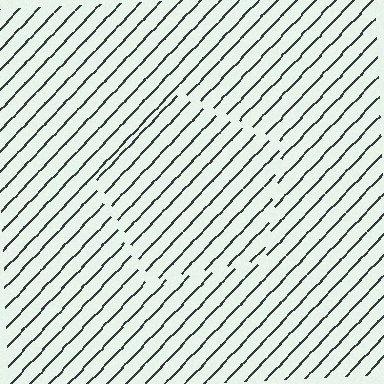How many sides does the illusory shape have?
5 sides — the line-ends trace a pentagon.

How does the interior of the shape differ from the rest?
The interior of the shape contains the same grating, shifted by half a period — the contour is defined by the phase discontinuity where line-ends from the inner and outer gratings abut.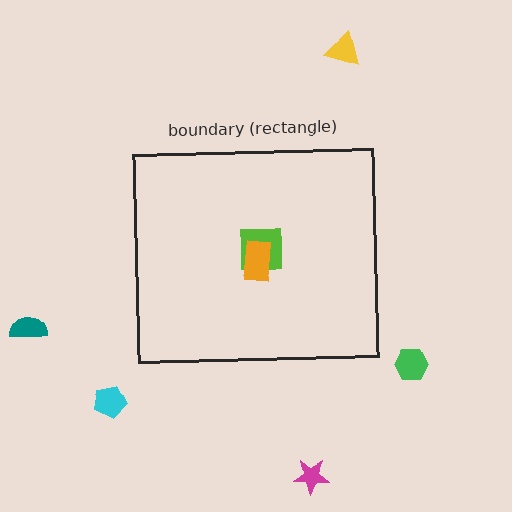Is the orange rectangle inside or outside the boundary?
Inside.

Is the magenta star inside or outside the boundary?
Outside.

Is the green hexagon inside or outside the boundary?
Outside.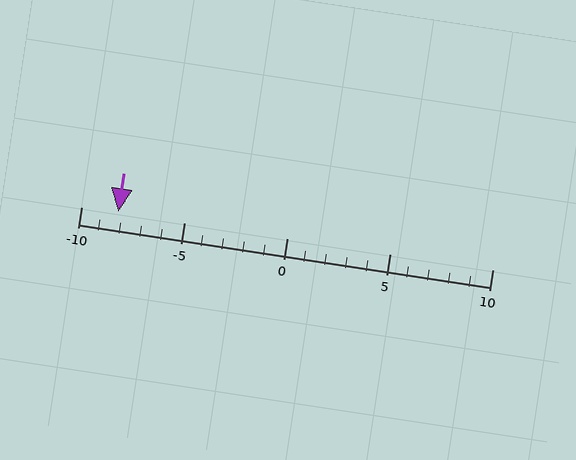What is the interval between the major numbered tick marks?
The major tick marks are spaced 5 units apart.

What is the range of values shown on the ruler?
The ruler shows values from -10 to 10.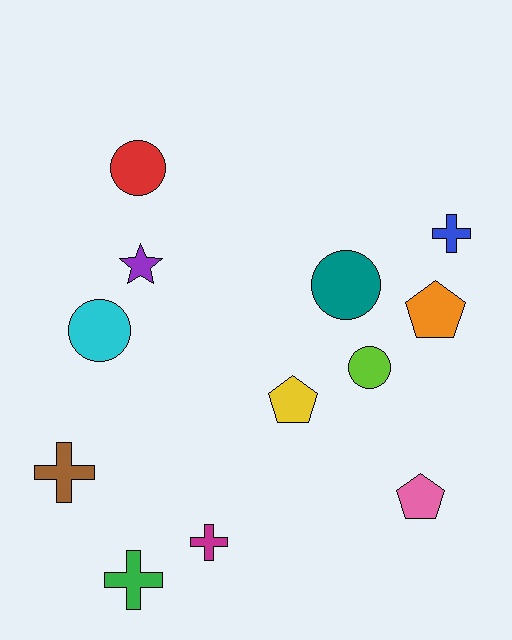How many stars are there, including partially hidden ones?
There is 1 star.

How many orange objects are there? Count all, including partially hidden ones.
There is 1 orange object.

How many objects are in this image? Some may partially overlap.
There are 12 objects.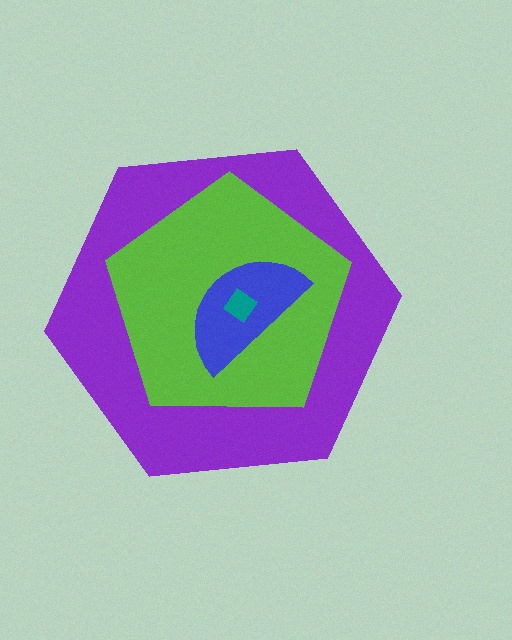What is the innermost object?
The teal diamond.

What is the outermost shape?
The purple hexagon.